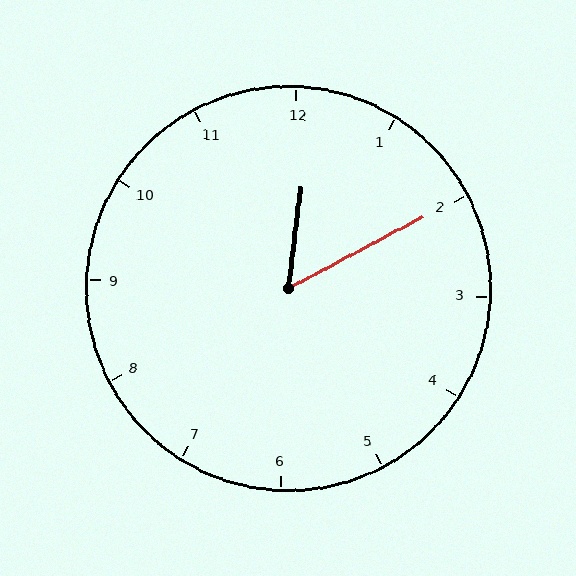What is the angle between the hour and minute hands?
Approximately 55 degrees.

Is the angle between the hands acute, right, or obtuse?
It is acute.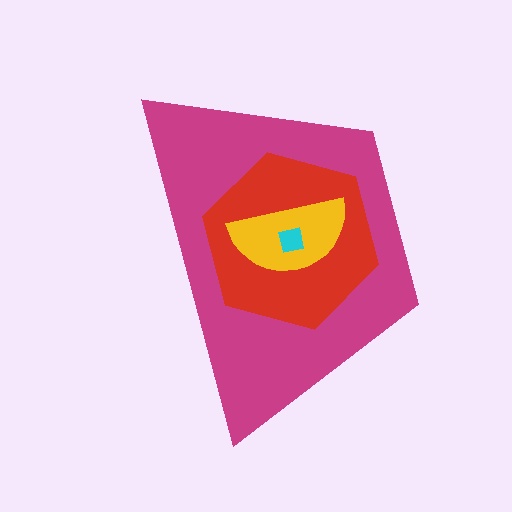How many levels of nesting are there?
4.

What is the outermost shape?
The magenta trapezoid.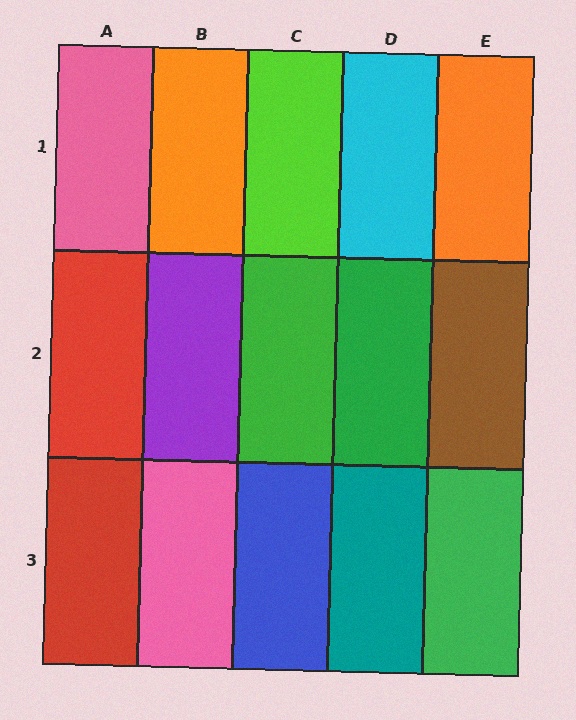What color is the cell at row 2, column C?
Green.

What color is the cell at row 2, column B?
Purple.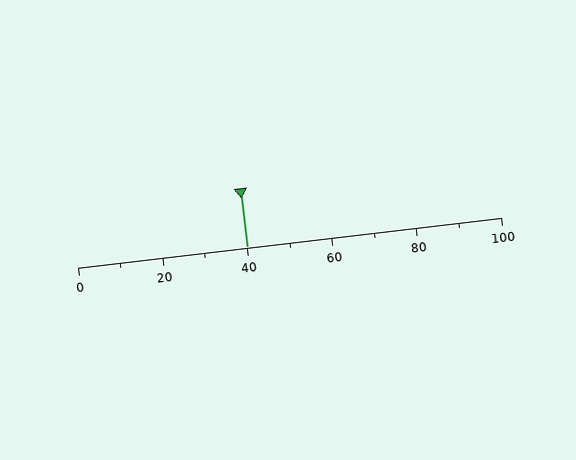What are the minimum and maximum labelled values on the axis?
The axis runs from 0 to 100.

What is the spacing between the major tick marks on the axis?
The major ticks are spaced 20 apart.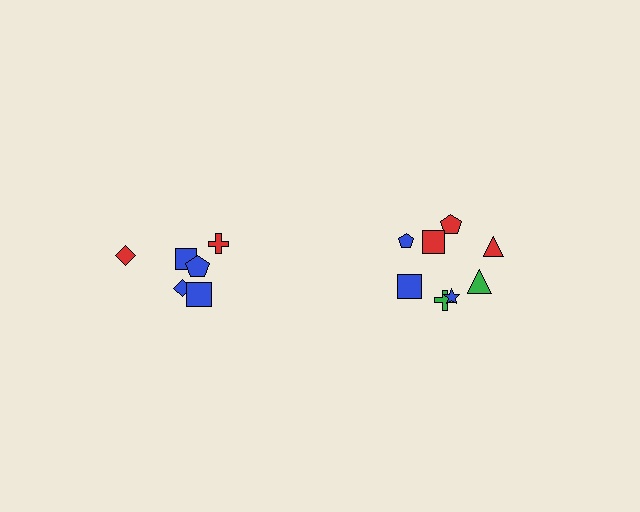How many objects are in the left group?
There are 6 objects.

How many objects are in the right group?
There are 8 objects.